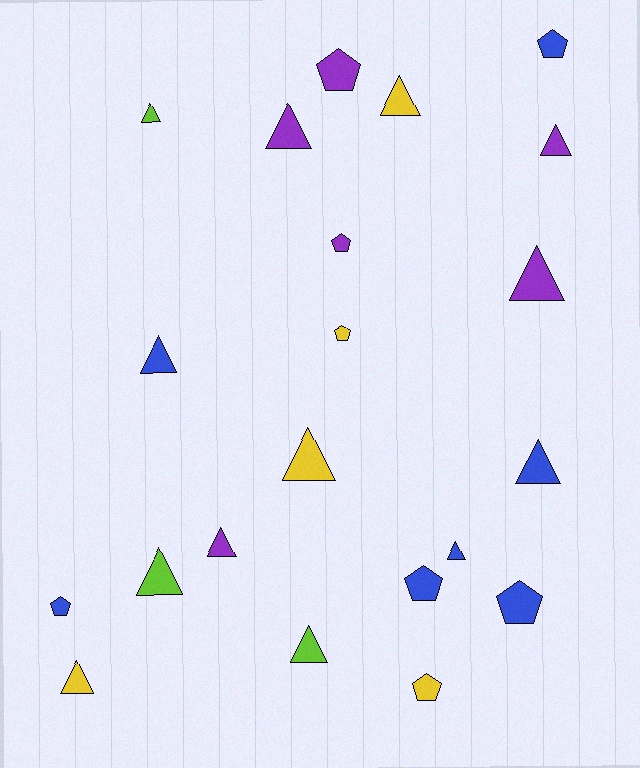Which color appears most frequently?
Blue, with 7 objects.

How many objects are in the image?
There are 21 objects.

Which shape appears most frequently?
Triangle, with 13 objects.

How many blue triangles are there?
There are 3 blue triangles.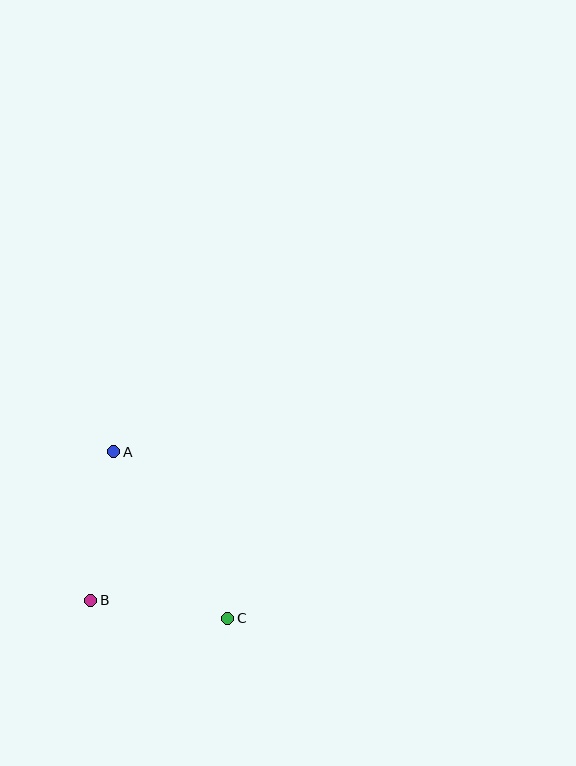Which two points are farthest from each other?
Points A and C are farthest from each other.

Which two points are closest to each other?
Points B and C are closest to each other.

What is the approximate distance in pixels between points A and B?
The distance between A and B is approximately 150 pixels.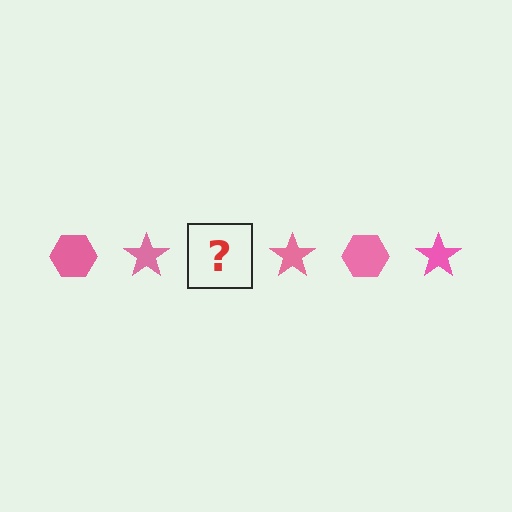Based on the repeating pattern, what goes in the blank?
The blank should be a pink hexagon.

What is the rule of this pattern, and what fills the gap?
The rule is that the pattern cycles through hexagon, star shapes in pink. The gap should be filled with a pink hexagon.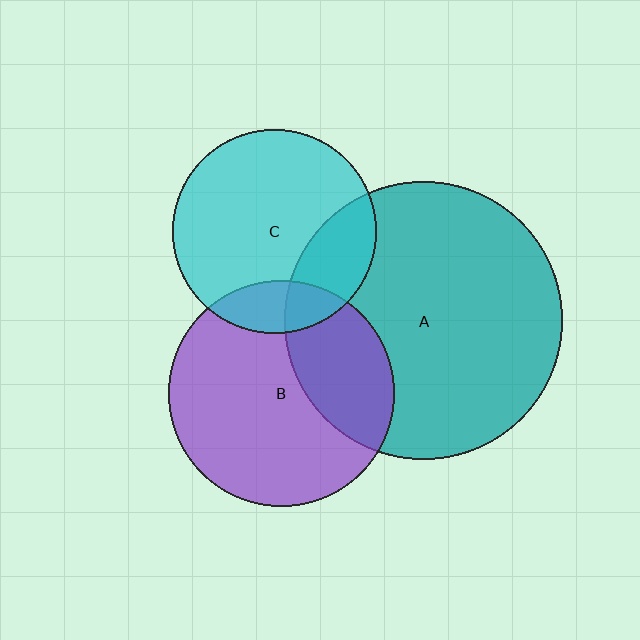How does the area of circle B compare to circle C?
Approximately 1.2 times.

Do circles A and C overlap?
Yes.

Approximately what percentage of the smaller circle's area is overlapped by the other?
Approximately 25%.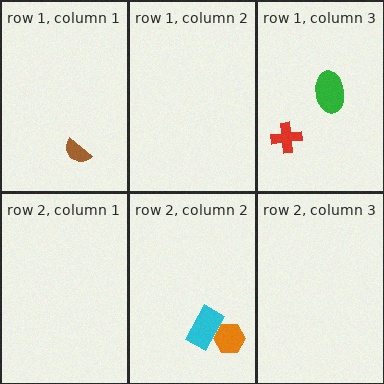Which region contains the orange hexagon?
The row 2, column 2 region.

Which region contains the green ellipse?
The row 1, column 3 region.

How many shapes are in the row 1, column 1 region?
1.